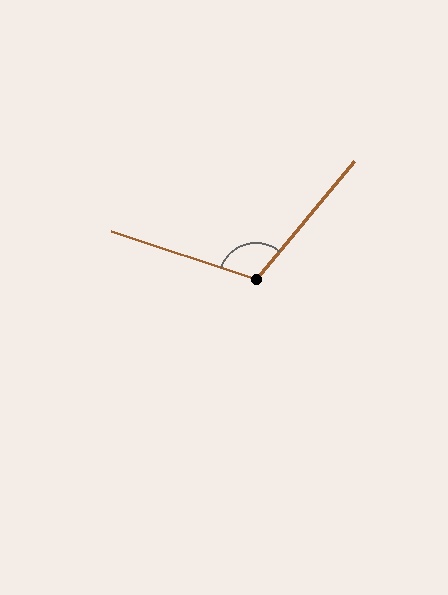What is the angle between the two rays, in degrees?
Approximately 111 degrees.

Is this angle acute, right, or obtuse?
It is obtuse.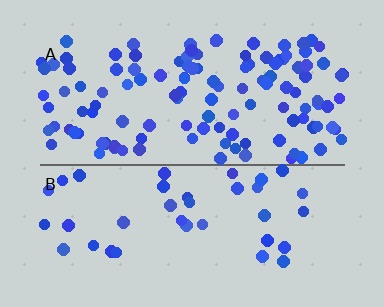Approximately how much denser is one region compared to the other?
Approximately 3.1× — region A over region B.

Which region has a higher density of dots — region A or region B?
A (the top).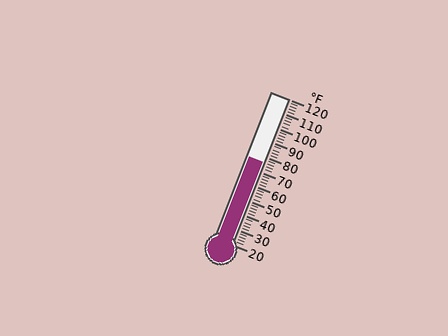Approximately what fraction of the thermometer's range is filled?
The thermometer is filled to approximately 55% of its range.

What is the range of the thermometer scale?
The thermometer scale ranges from 20°F to 120°F.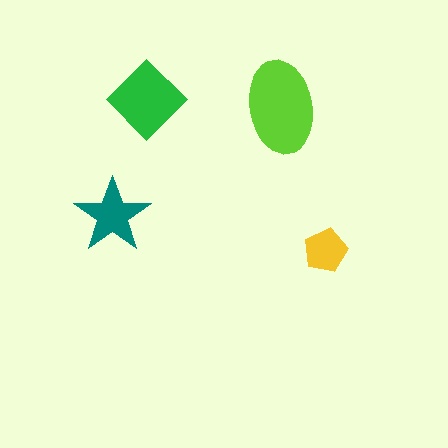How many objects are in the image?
There are 4 objects in the image.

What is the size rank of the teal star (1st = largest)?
3rd.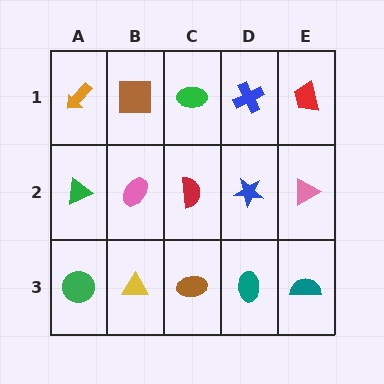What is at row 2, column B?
A pink ellipse.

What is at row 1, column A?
An orange arrow.